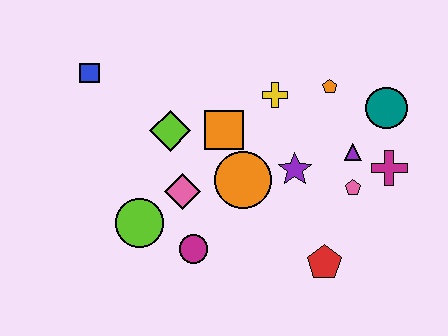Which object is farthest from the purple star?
The blue square is farthest from the purple star.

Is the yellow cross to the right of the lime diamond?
Yes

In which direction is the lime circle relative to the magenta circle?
The lime circle is to the left of the magenta circle.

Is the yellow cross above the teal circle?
Yes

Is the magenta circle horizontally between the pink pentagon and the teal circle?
No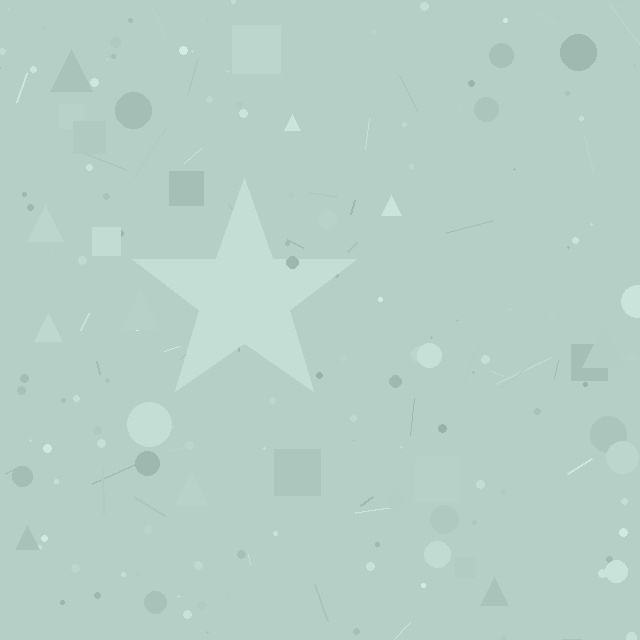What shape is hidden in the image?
A star is hidden in the image.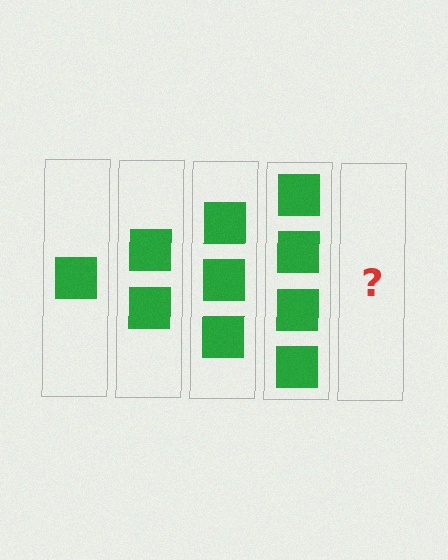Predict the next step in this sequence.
The next step is 5 squares.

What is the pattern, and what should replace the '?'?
The pattern is that each step adds one more square. The '?' should be 5 squares.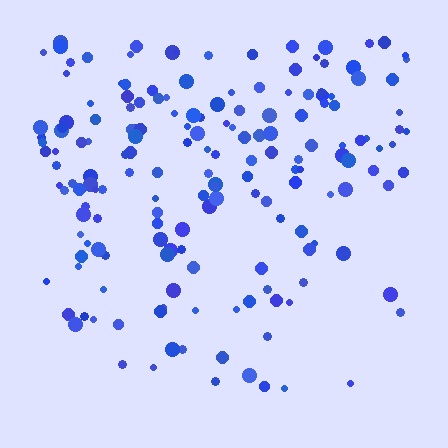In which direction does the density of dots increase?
From bottom to top, with the top side densest.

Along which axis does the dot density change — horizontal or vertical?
Vertical.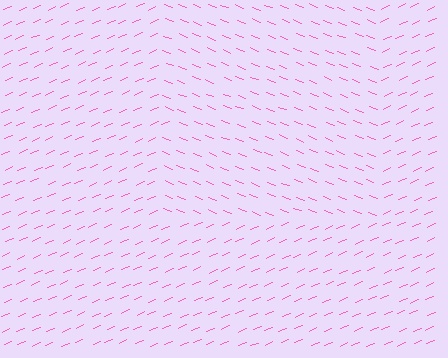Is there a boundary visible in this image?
Yes, there is a texture boundary formed by a change in line orientation.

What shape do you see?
I see a rectangle.